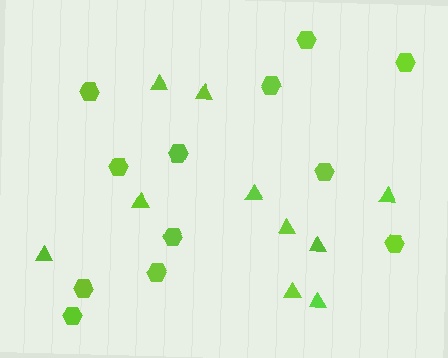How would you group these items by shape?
There are 2 groups: one group of triangles (10) and one group of hexagons (12).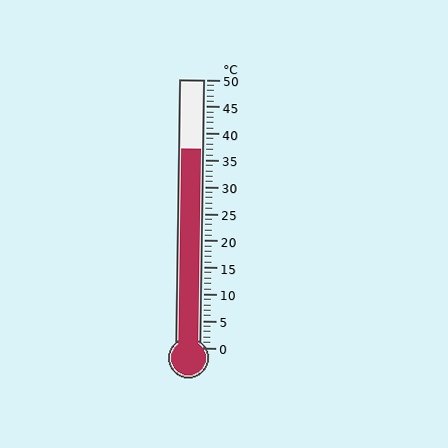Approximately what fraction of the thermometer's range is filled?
The thermometer is filled to approximately 75% of its range.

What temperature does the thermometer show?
The thermometer shows approximately 37°C.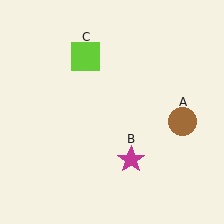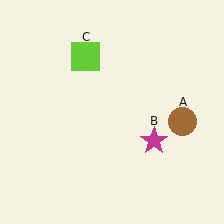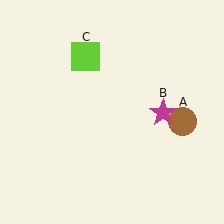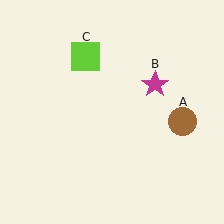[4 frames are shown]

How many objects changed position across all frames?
1 object changed position: magenta star (object B).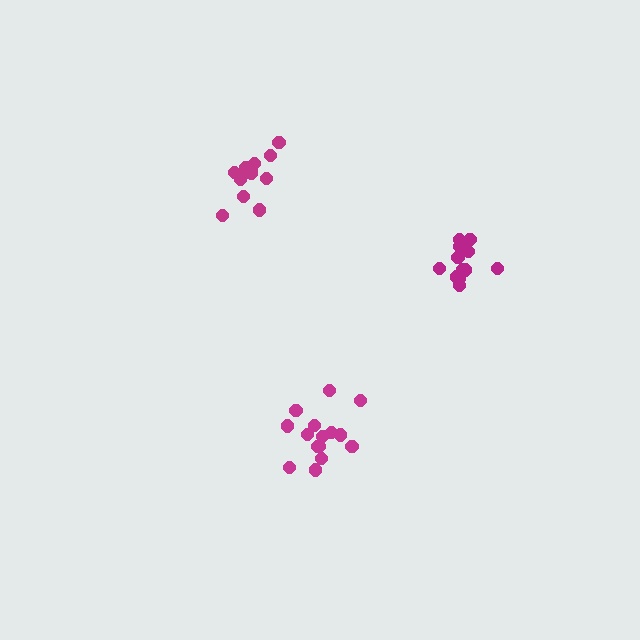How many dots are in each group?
Group 1: 13 dots, Group 2: 12 dots, Group 3: 15 dots (40 total).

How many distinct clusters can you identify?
There are 3 distinct clusters.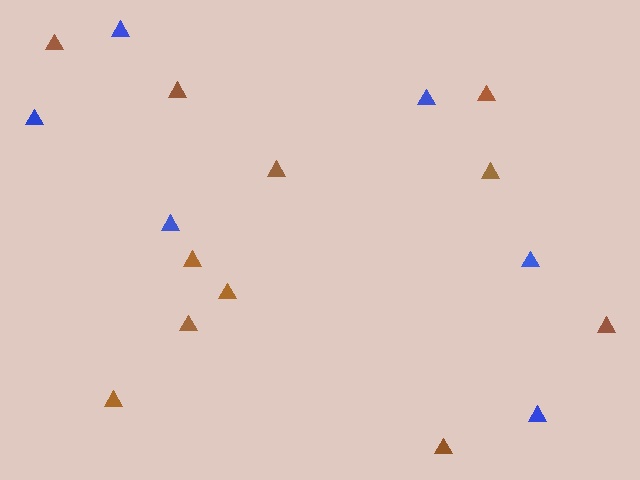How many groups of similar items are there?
There are 2 groups: one group of brown triangles (11) and one group of blue triangles (6).